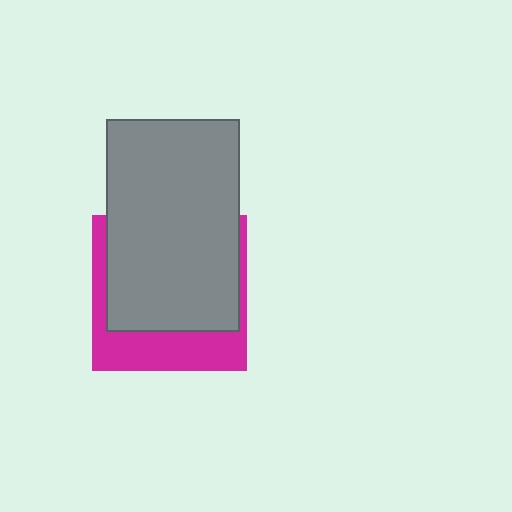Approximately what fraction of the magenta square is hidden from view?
Roughly 64% of the magenta square is hidden behind the gray rectangle.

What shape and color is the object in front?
The object in front is a gray rectangle.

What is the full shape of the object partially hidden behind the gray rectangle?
The partially hidden object is a magenta square.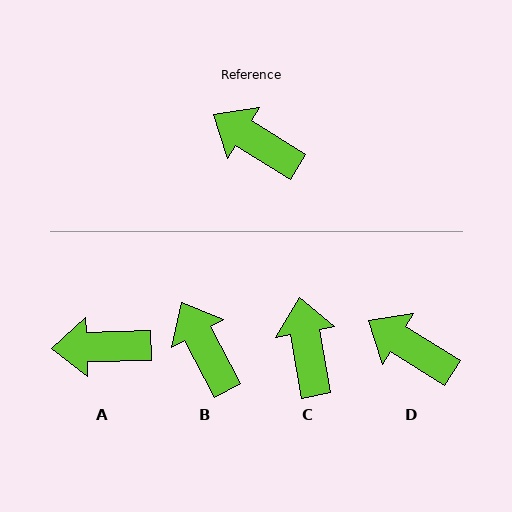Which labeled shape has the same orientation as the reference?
D.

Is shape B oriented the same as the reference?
No, it is off by about 30 degrees.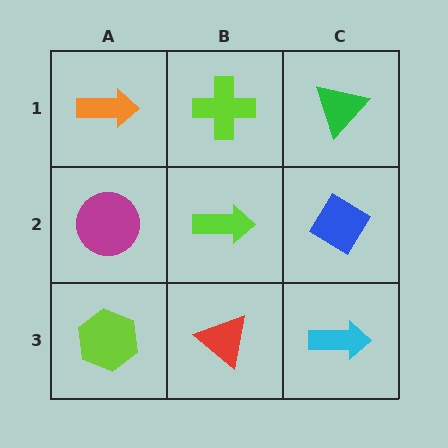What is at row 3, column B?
A red triangle.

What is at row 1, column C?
A green triangle.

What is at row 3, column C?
A cyan arrow.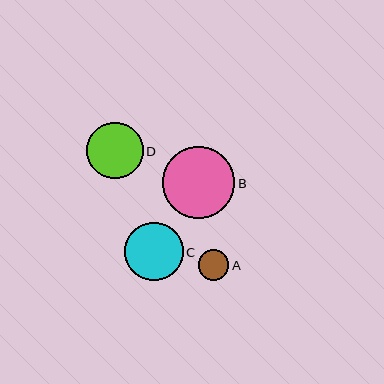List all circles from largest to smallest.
From largest to smallest: B, C, D, A.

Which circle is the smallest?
Circle A is the smallest with a size of approximately 31 pixels.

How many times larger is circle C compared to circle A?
Circle C is approximately 1.9 times the size of circle A.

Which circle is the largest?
Circle B is the largest with a size of approximately 72 pixels.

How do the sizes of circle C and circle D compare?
Circle C and circle D are approximately the same size.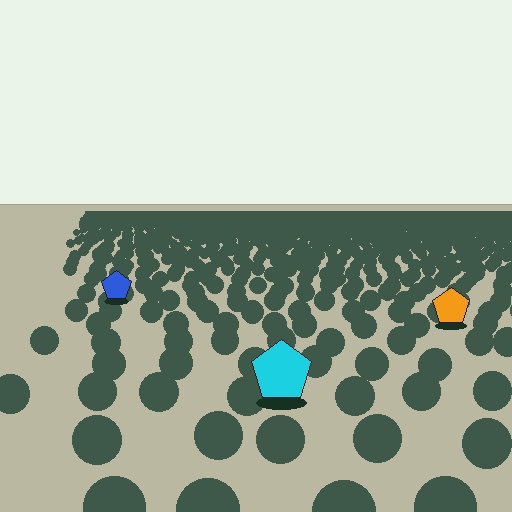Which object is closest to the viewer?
The cyan pentagon is closest. The texture marks near it are larger and more spread out.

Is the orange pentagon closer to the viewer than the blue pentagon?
Yes. The orange pentagon is closer — you can tell from the texture gradient: the ground texture is coarser near it.